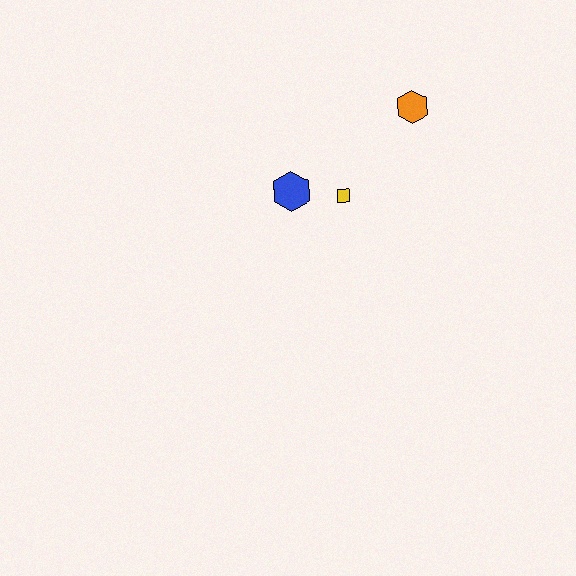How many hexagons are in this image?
There are 2 hexagons.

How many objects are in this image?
There are 3 objects.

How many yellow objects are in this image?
There is 1 yellow object.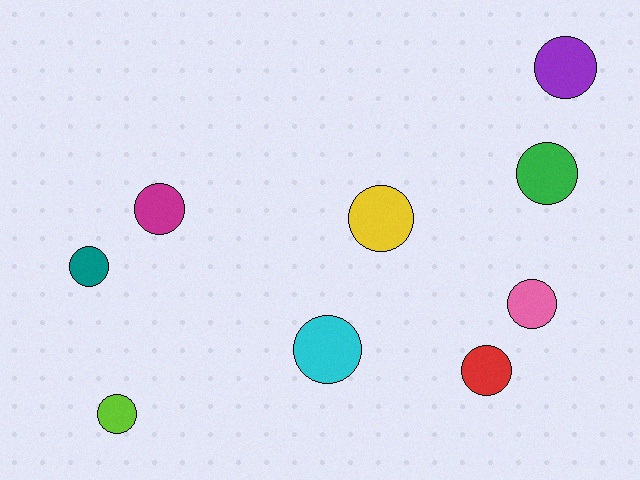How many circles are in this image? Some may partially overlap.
There are 9 circles.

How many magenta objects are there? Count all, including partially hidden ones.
There is 1 magenta object.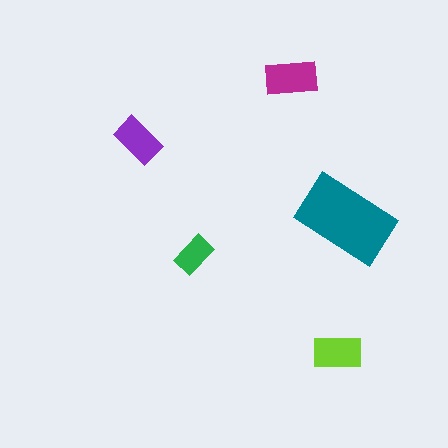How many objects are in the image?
There are 5 objects in the image.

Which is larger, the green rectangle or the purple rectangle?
The purple one.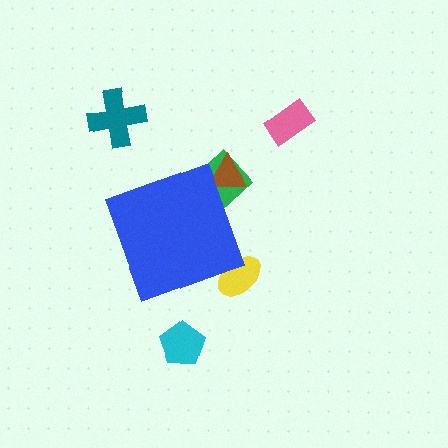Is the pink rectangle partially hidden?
No, the pink rectangle is fully visible.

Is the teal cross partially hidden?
No, the teal cross is fully visible.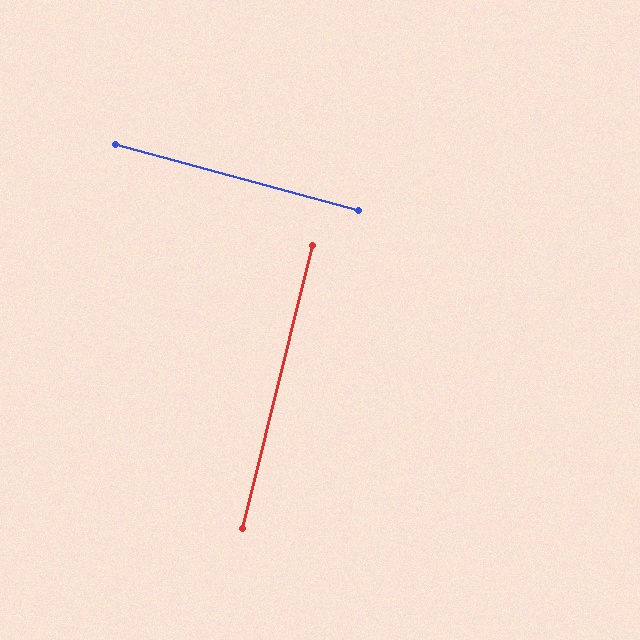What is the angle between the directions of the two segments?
Approximately 89 degrees.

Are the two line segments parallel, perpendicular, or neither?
Perpendicular — they meet at approximately 89°.